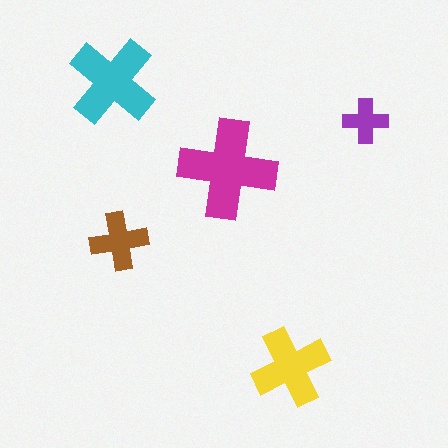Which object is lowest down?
The yellow cross is bottommost.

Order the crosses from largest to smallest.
the magenta one, the cyan one, the yellow one, the brown one, the purple one.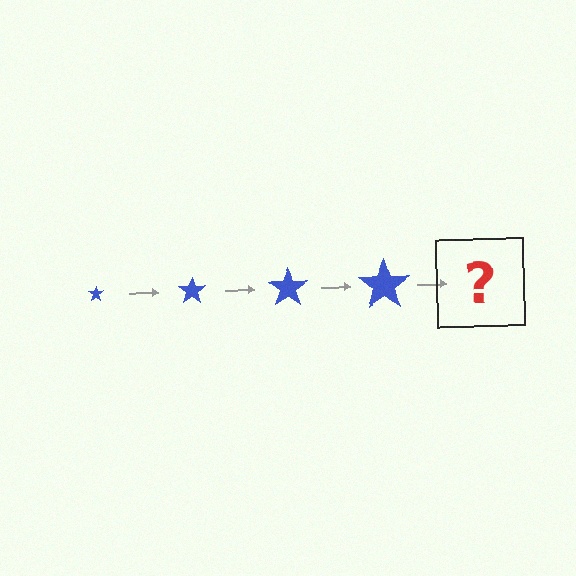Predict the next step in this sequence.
The next step is a blue star, larger than the previous one.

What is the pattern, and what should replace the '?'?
The pattern is that the star gets progressively larger each step. The '?' should be a blue star, larger than the previous one.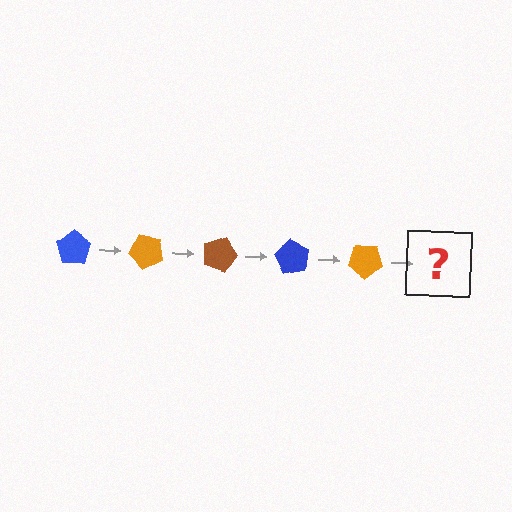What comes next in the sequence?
The next element should be a brown pentagon, rotated 225 degrees from the start.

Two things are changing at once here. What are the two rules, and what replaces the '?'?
The two rules are that it rotates 45 degrees each step and the color cycles through blue, orange, and brown. The '?' should be a brown pentagon, rotated 225 degrees from the start.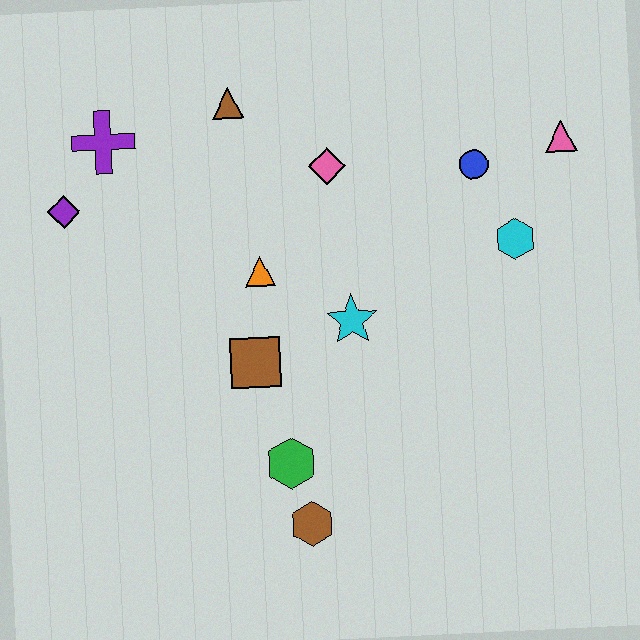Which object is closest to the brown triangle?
The pink diamond is closest to the brown triangle.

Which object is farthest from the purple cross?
The pink triangle is farthest from the purple cross.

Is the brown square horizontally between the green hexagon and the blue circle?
No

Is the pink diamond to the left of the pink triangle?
Yes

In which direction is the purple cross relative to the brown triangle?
The purple cross is to the left of the brown triangle.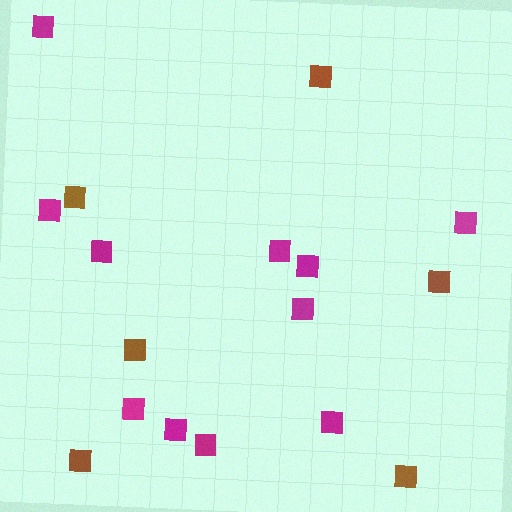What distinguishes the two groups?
There are 2 groups: one group of brown squares (6) and one group of magenta squares (11).